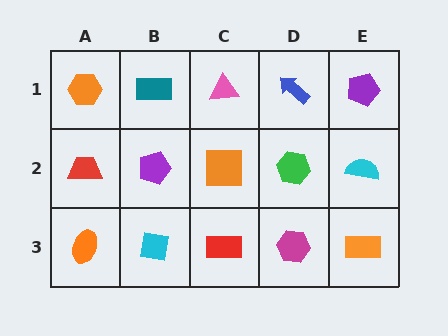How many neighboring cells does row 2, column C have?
4.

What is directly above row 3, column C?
An orange square.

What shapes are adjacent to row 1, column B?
A purple pentagon (row 2, column B), an orange hexagon (row 1, column A), a pink triangle (row 1, column C).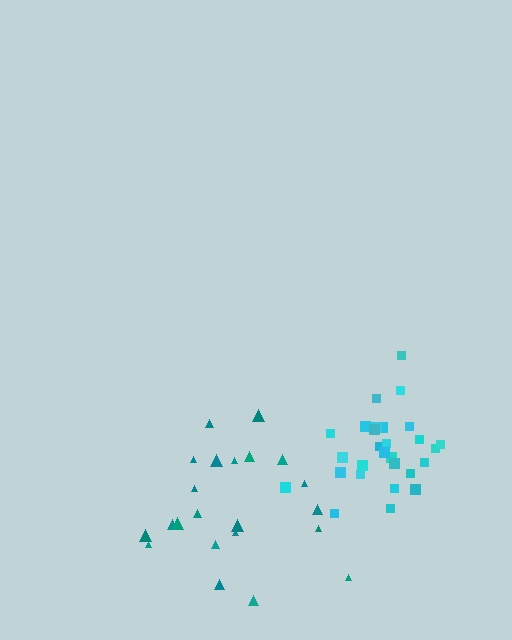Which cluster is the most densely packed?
Cyan.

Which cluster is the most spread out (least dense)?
Teal.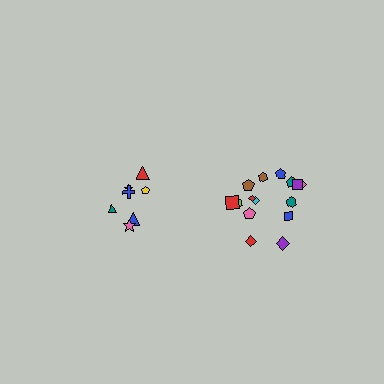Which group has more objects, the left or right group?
The right group.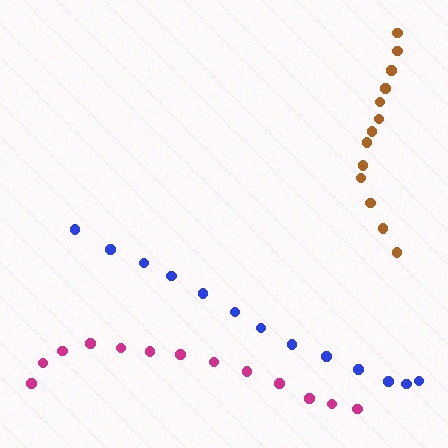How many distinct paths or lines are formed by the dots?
There are 3 distinct paths.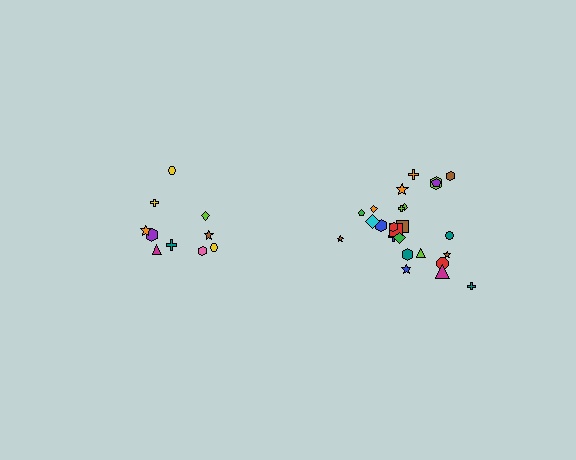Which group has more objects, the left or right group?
The right group.